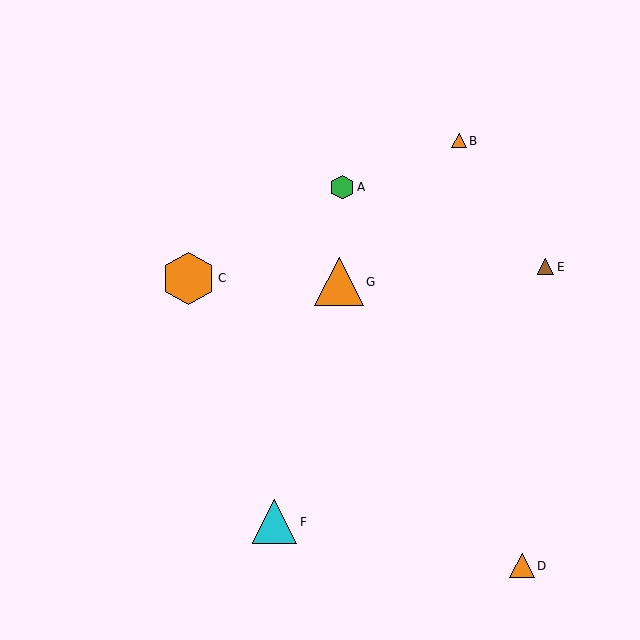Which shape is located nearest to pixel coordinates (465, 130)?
The orange triangle (labeled B) at (459, 141) is nearest to that location.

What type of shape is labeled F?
Shape F is a cyan triangle.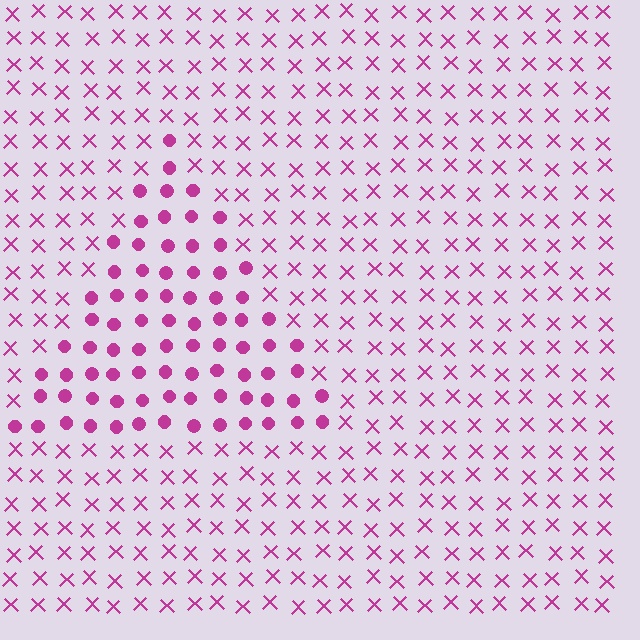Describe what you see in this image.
The image is filled with small magenta elements arranged in a uniform grid. A triangle-shaped region contains circles, while the surrounding area contains X marks. The boundary is defined purely by the change in element shape.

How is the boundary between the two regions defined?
The boundary is defined by a change in element shape: circles inside vs. X marks outside. All elements share the same color and spacing.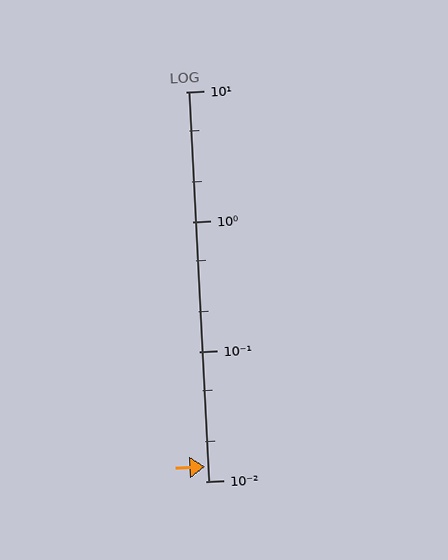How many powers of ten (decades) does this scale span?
The scale spans 3 decades, from 0.01 to 10.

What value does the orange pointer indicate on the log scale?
The pointer indicates approximately 0.013.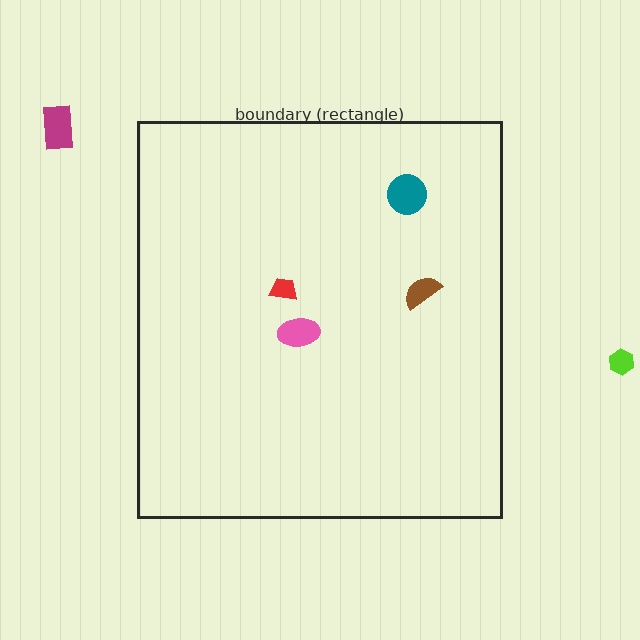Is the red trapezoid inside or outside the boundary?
Inside.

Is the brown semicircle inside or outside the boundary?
Inside.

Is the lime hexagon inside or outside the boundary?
Outside.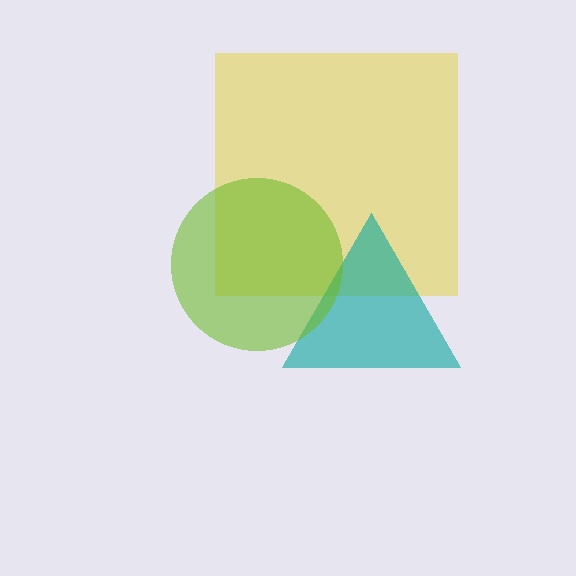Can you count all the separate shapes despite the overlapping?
Yes, there are 3 separate shapes.